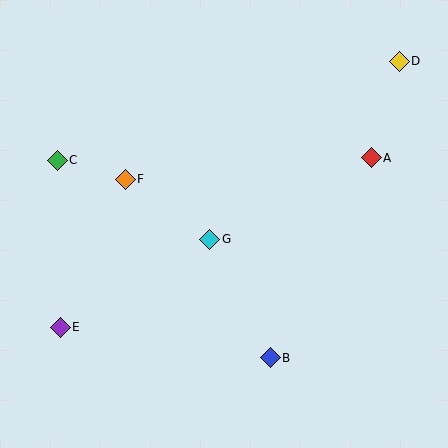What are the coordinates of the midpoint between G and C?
The midpoint between G and C is at (133, 200).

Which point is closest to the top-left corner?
Point C is closest to the top-left corner.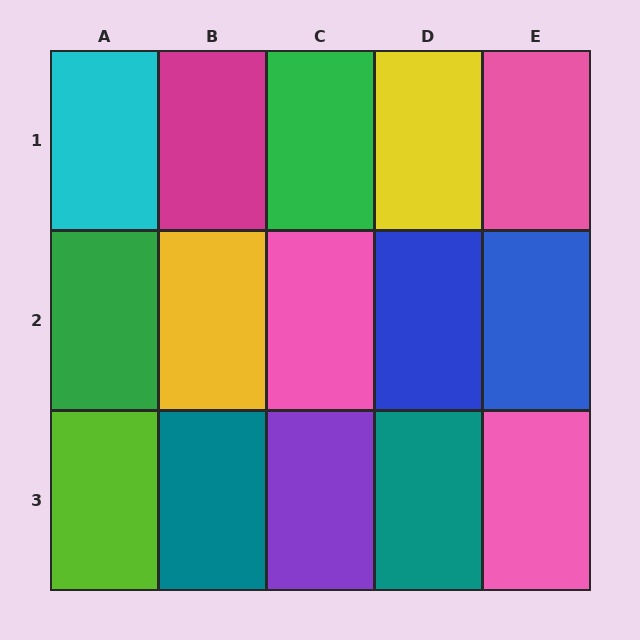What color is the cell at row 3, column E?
Pink.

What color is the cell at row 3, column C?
Purple.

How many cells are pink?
3 cells are pink.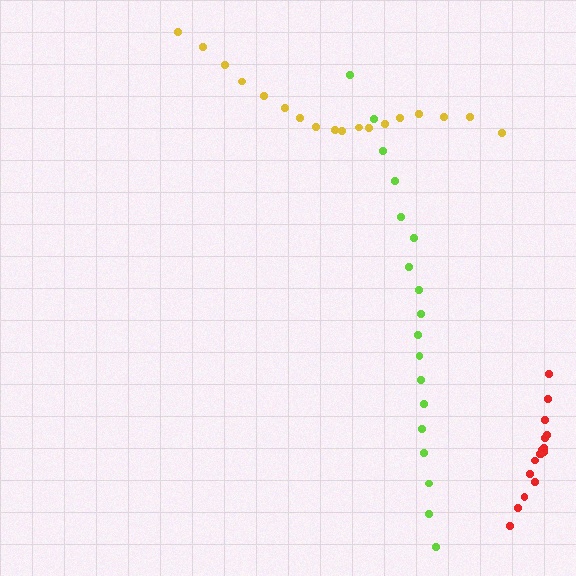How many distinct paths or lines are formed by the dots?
There are 3 distinct paths.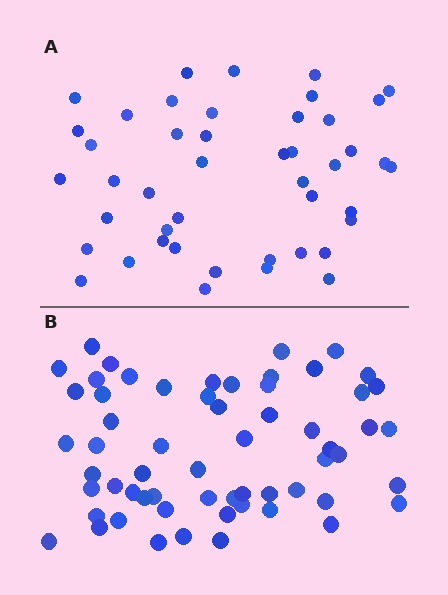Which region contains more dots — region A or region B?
Region B (the bottom region) has more dots.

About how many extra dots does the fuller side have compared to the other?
Region B has approximately 15 more dots than region A.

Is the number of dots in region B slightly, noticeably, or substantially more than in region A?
Region B has noticeably more, but not dramatically so. The ratio is roughly 1.3 to 1.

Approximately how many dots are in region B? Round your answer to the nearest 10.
About 60 dots.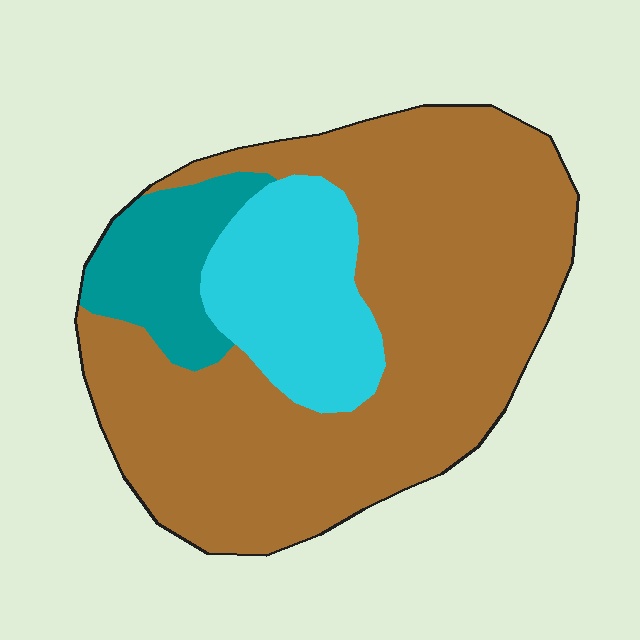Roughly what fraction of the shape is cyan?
Cyan takes up about one sixth (1/6) of the shape.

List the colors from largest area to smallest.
From largest to smallest: brown, cyan, teal.